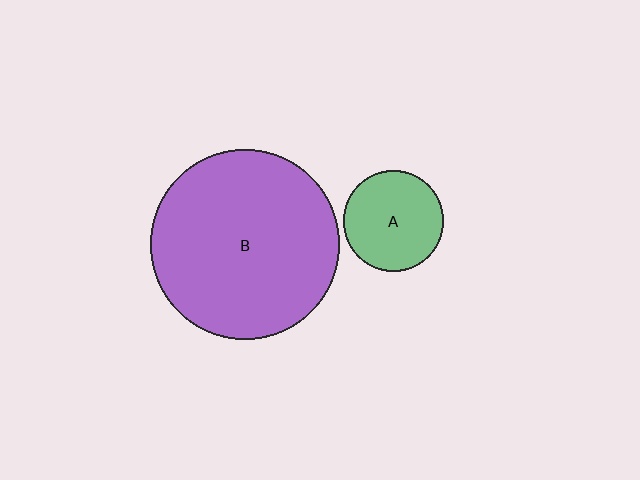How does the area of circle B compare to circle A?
Approximately 3.6 times.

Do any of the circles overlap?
No, none of the circles overlap.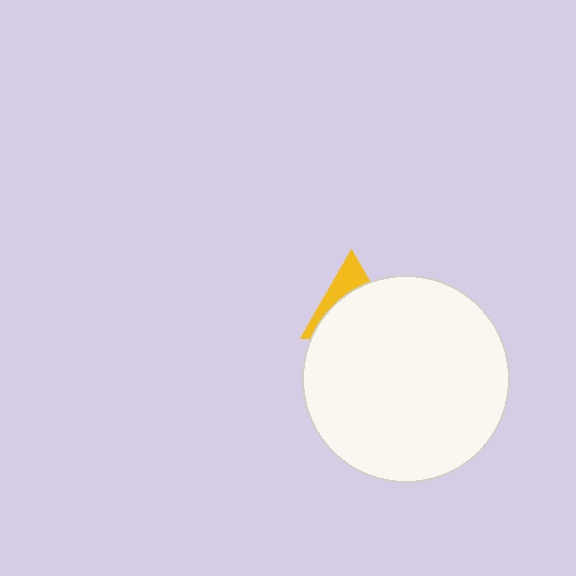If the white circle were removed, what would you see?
You would see the complete yellow triangle.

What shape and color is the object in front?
The object in front is a white circle.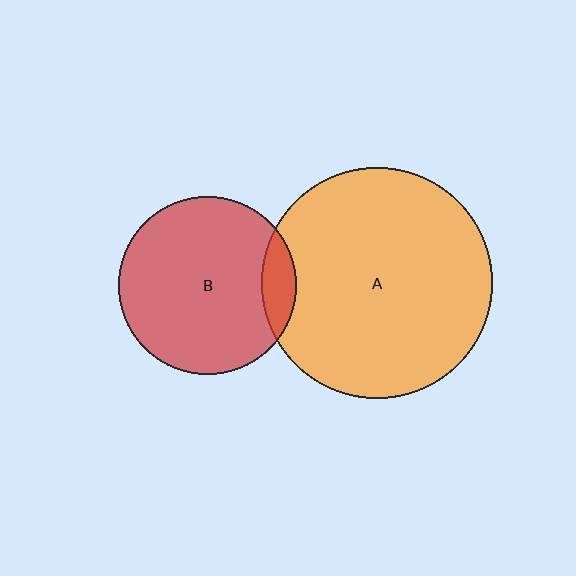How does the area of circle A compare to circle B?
Approximately 1.7 times.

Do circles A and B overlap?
Yes.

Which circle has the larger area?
Circle A (orange).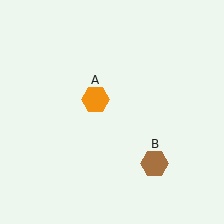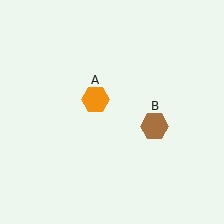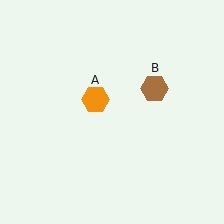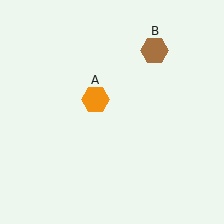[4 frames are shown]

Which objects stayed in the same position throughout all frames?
Orange hexagon (object A) remained stationary.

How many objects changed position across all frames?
1 object changed position: brown hexagon (object B).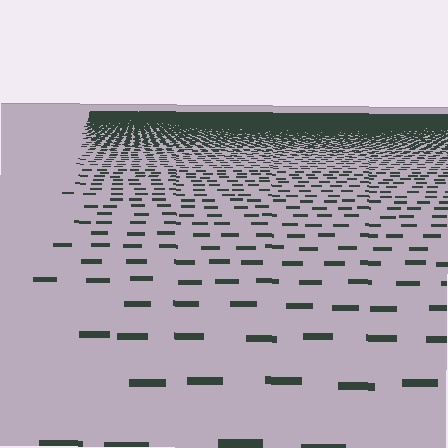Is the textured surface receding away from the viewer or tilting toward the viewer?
The surface is receding away from the viewer. Texture elements get smaller and denser toward the top.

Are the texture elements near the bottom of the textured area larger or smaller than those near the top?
Larger. Near the bottom, elements are closer to the viewer and appear at a bigger on-screen size.